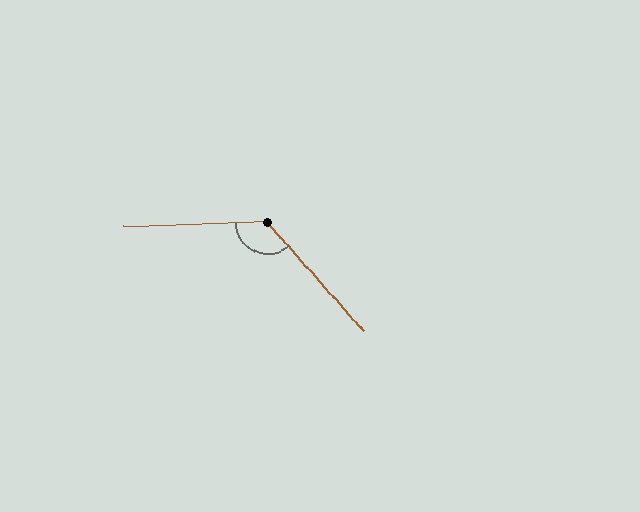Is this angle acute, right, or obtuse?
It is obtuse.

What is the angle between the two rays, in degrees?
Approximately 129 degrees.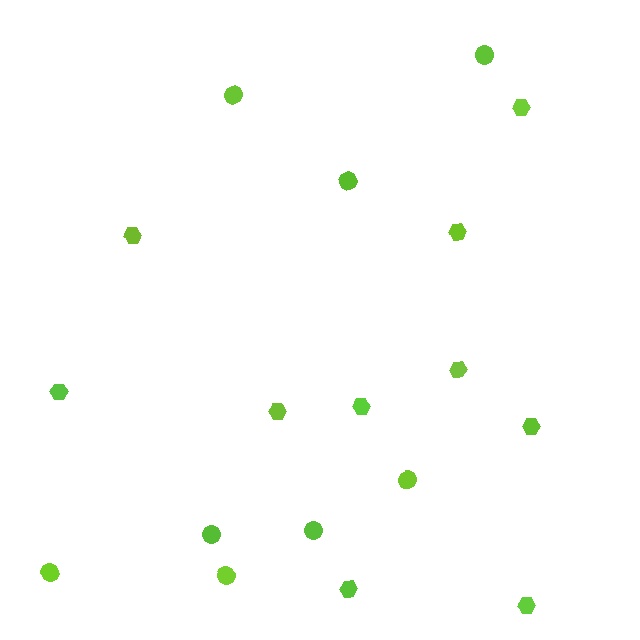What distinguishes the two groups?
There are 2 groups: one group of hexagons (10) and one group of circles (8).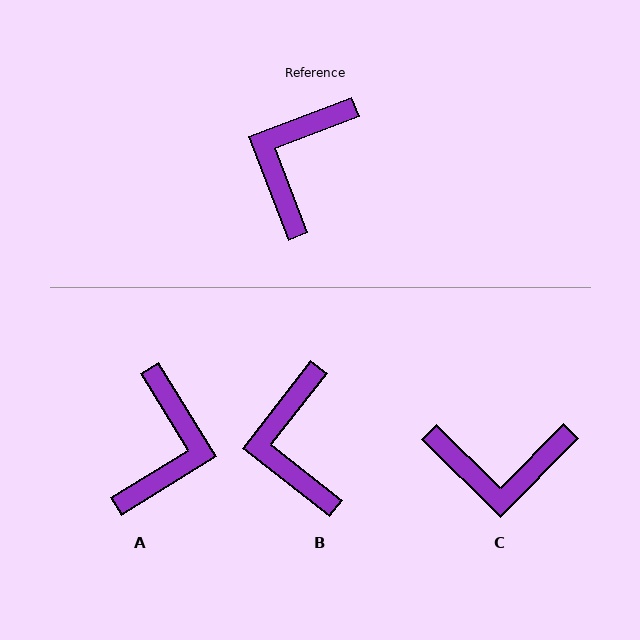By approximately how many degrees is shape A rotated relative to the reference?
Approximately 169 degrees clockwise.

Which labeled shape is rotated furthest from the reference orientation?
A, about 169 degrees away.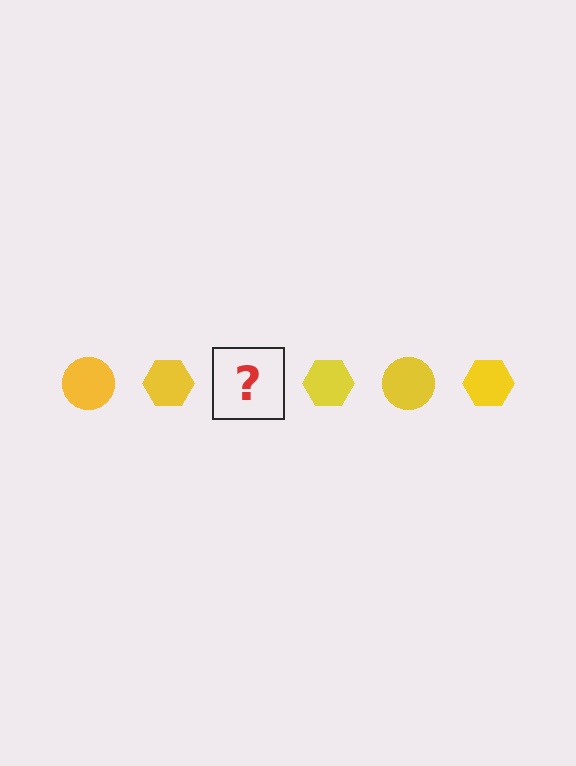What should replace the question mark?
The question mark should be replaced with a yellow circle.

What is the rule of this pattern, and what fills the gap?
The rule is that the pattern cycles through circle, hexagon shapes in yellow. The gap should be filled with a yellow circle.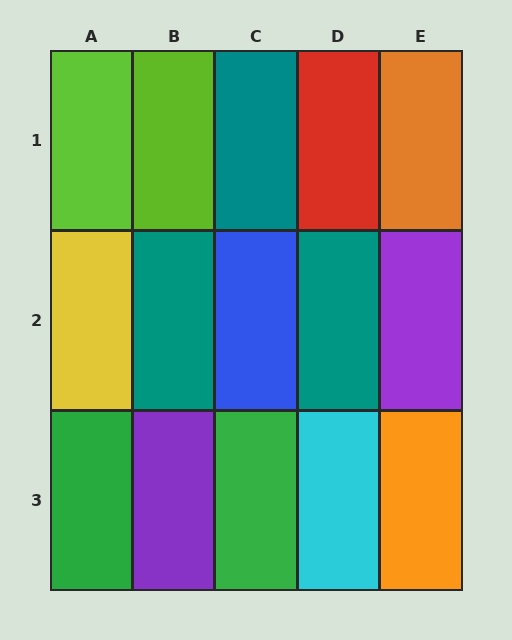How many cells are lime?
2 cells are lime.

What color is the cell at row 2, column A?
Yellow.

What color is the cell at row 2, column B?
Teal.